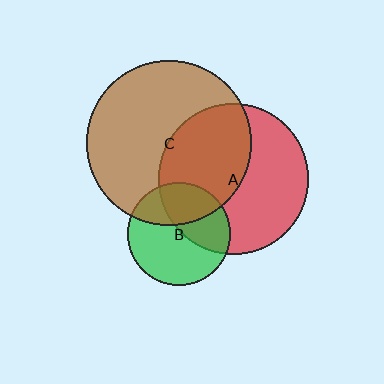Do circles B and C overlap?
Yes.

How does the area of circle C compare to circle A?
Approximately 1.2 times.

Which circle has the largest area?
Circle C (brown).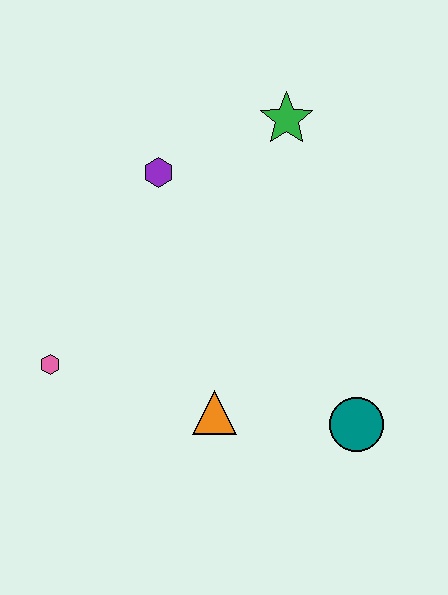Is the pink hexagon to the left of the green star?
Yes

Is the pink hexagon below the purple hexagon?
Yes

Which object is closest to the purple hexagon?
The green star is closest to the purple hexagon.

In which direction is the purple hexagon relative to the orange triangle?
The purple hexagon is above the orange triangle.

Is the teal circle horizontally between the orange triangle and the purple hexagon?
No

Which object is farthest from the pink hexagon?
The green star is farthest from the pink hexagon.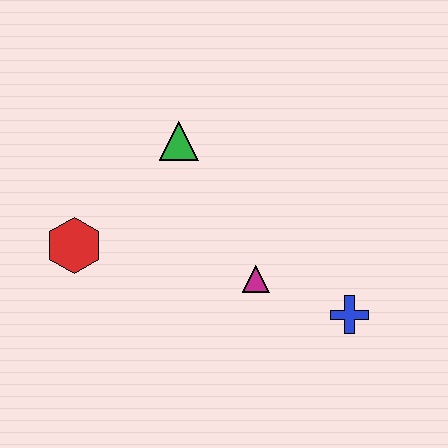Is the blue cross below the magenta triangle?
Yes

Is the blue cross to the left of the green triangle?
No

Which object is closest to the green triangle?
The red hexagon is closest to the green triangle.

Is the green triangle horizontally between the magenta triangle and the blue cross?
No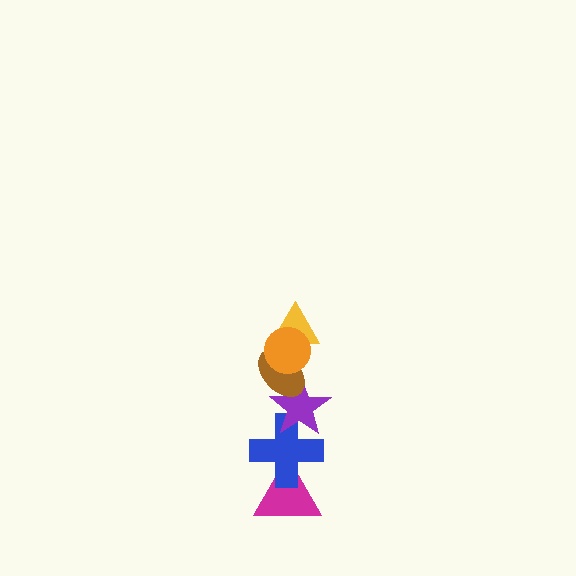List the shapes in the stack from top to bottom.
From top to bottom: the orange circle, the yellow triangle, the brown ellipse, the purple star, the blue cross, the magenta triangle.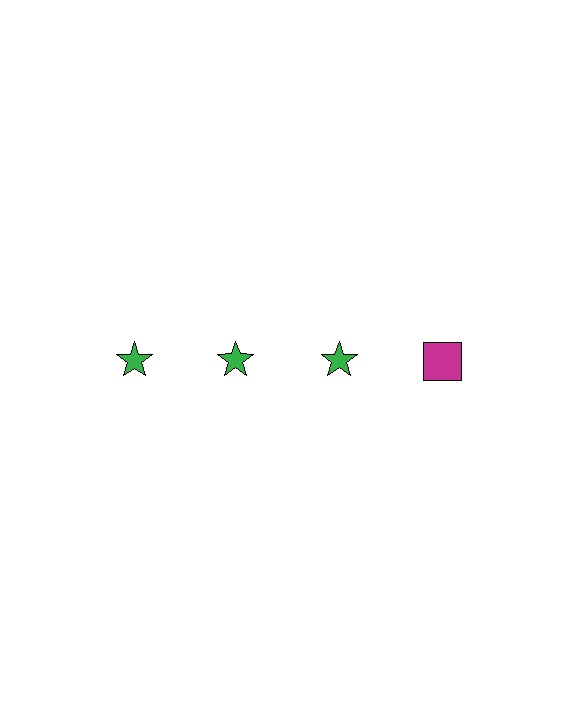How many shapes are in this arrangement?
There are 4 shapes arranged in a grid pattern.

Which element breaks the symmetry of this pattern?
The magenta square in the top row, second from right column breaks the symmetry. All other shapes are green stars.